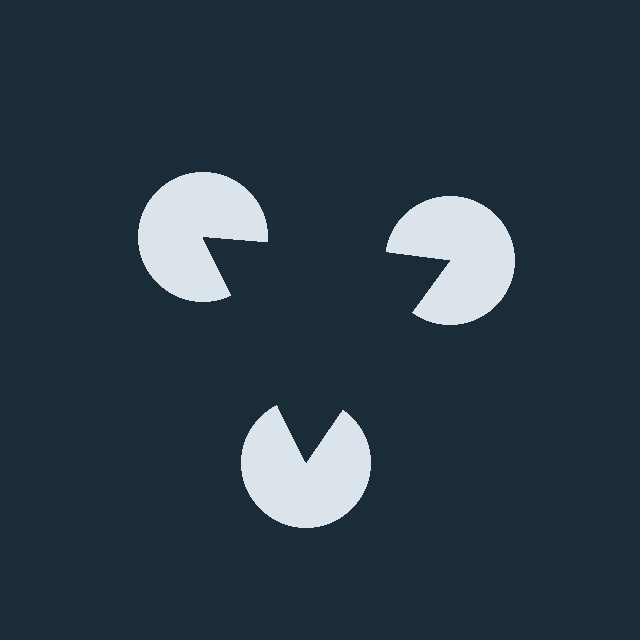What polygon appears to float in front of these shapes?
An illusory triangle — its edges are inferred from the aligned wedge cuts in the pac-man discs, not physically drawn.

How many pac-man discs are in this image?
There are 3 — one at each vertex of the illusory triangle.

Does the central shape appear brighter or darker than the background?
It typically appears slightly darker than the background, even though no actual brightness change is drawn.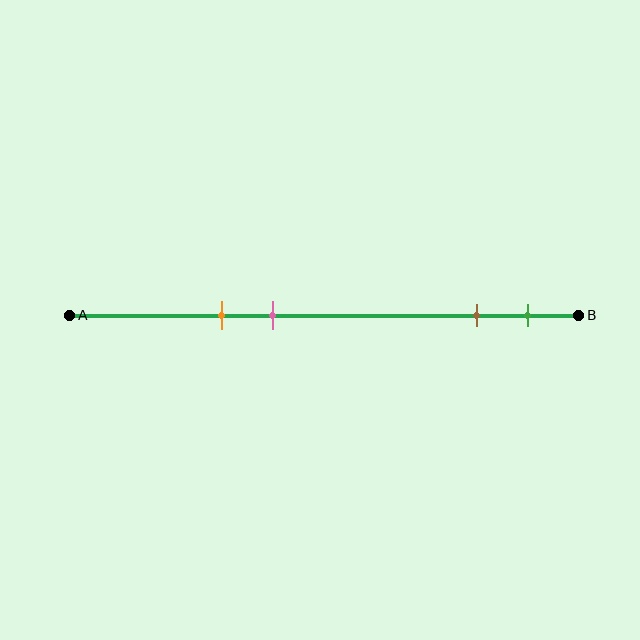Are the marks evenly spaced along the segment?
No, the marks are not evenly spaced.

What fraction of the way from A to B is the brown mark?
The brown mark is approximately 80% (0.8) of the way from A to B.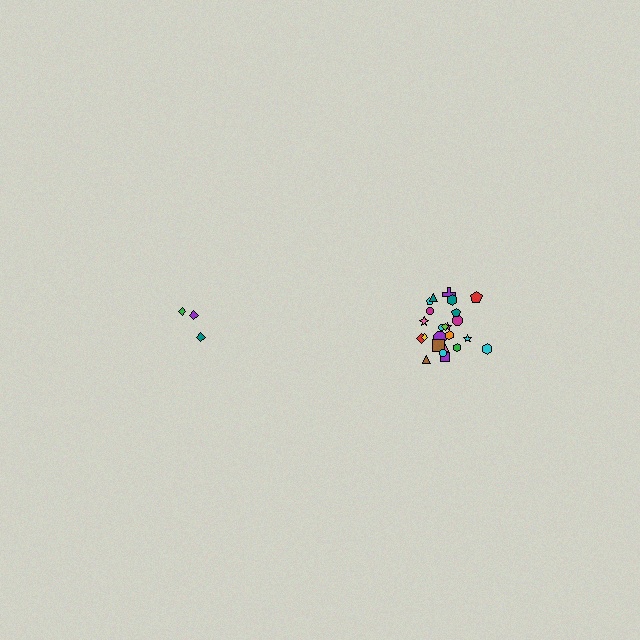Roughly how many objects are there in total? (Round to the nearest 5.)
Roughly 30 objects in total.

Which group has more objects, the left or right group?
The right group.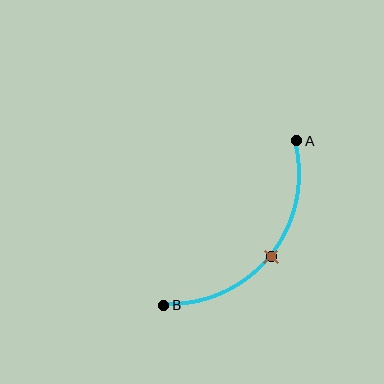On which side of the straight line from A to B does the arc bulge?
The arc bulges below and to the right of the straight line connecting A and B.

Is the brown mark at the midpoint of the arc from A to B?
Yes. The brown mark lies on the arc at equal arc-length from both A and B — it is the arc midpoint.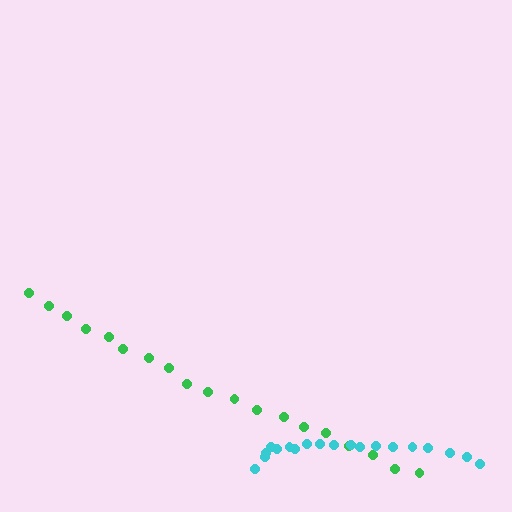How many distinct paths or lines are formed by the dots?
There are 2 distinct paths.